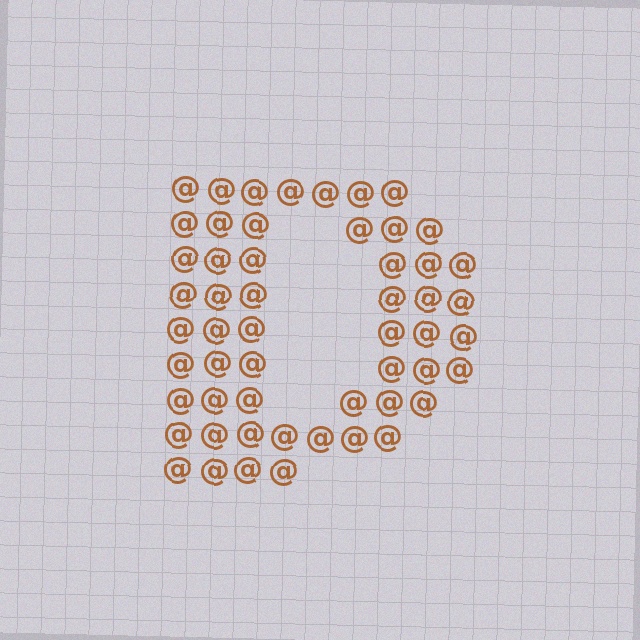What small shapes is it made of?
It is made of small at signs.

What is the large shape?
The large shape is the letter D.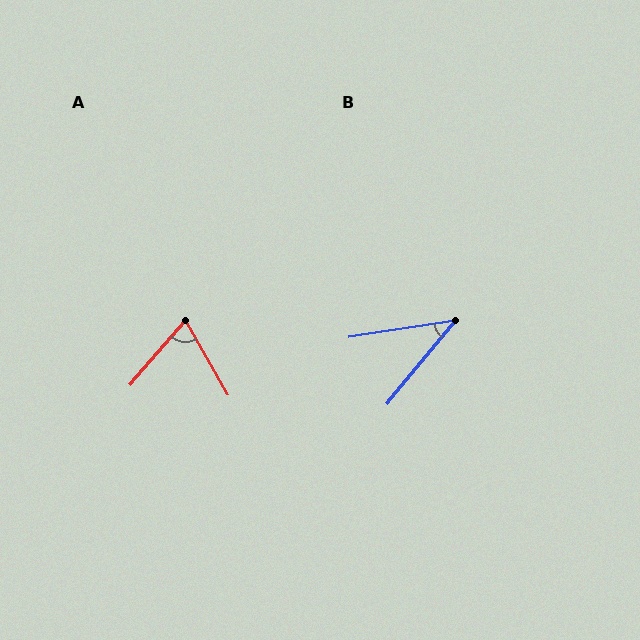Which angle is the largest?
A, at approximately 70 degrees.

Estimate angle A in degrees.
Approximately 70 degrees.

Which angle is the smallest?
B, at approximately 42 degrees.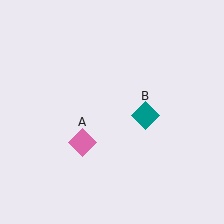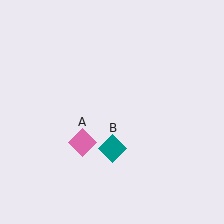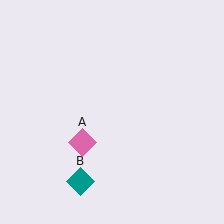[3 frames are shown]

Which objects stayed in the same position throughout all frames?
Pink diamond (object A) remained stationary.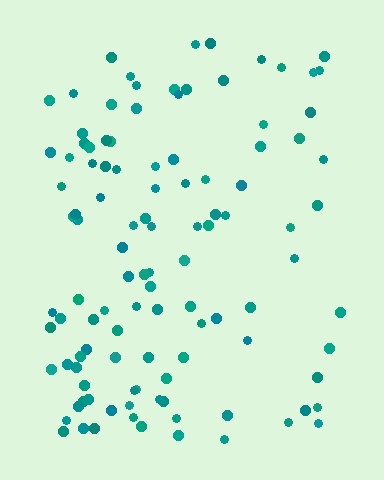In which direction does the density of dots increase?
From right to left, with the left side densest.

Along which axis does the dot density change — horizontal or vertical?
Horizontal.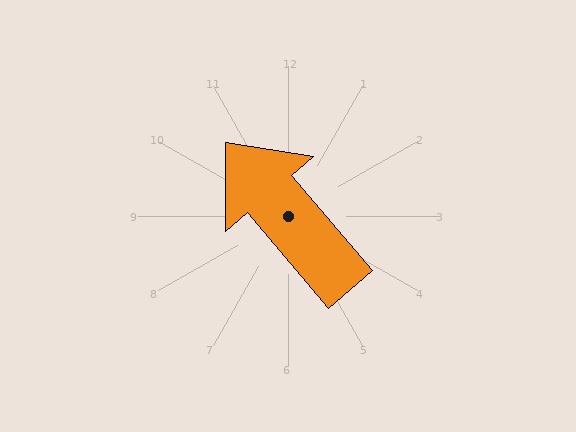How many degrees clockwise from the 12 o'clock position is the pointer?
Approximately 319 degrees.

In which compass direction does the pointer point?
Northwest.